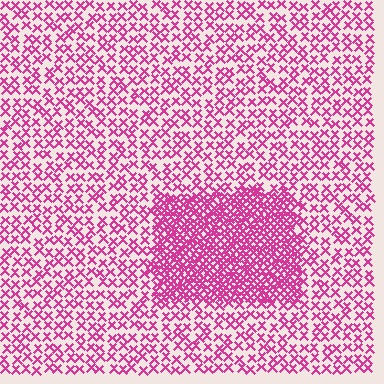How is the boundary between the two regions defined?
The boundary is defined by a change in element density (approximately 2.6x ratio). All elements are the same color, size, and shape.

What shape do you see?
I see a rectangle.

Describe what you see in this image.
The image contains small magenta elements arranged at two different densities. A rectangle-shaped region is visible where the elements are more densely packed than the surrounding area.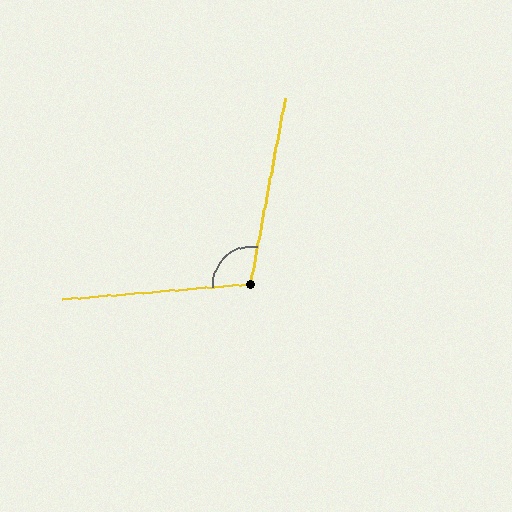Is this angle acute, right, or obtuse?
It is obtuse.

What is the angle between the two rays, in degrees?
Approximately 105 degrees.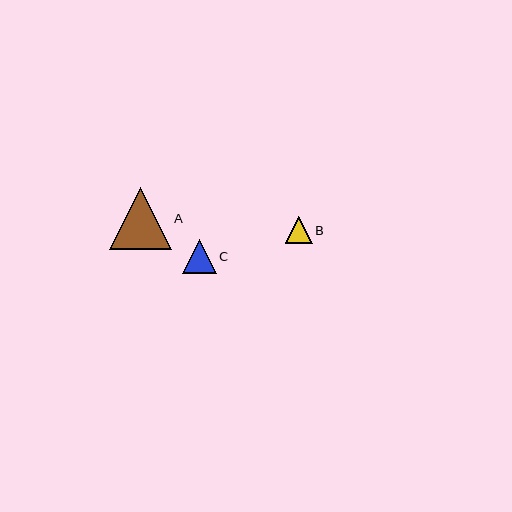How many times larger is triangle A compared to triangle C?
Triangle A is approximately 1.8 times the size of triangle C.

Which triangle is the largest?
Triangle A is the largest with a size of approximately 62 pixels.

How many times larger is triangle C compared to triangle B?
Triangle C is approximately 1.3 times the size of triangle B.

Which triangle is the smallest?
Triangle B is the smallest with a size of approximately 27 pixels.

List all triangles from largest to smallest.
From largest to smallest: A, C, B.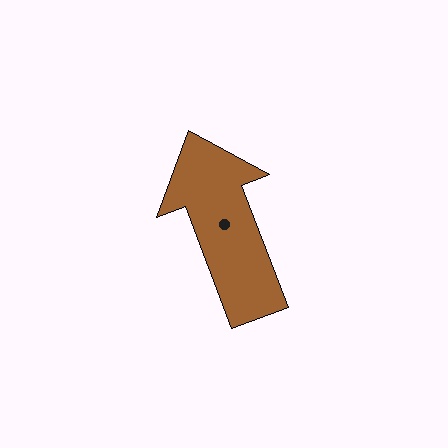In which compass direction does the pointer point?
North.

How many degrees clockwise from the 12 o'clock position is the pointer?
Approximately 339 degrees.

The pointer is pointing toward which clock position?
Roughly 11 o'clock.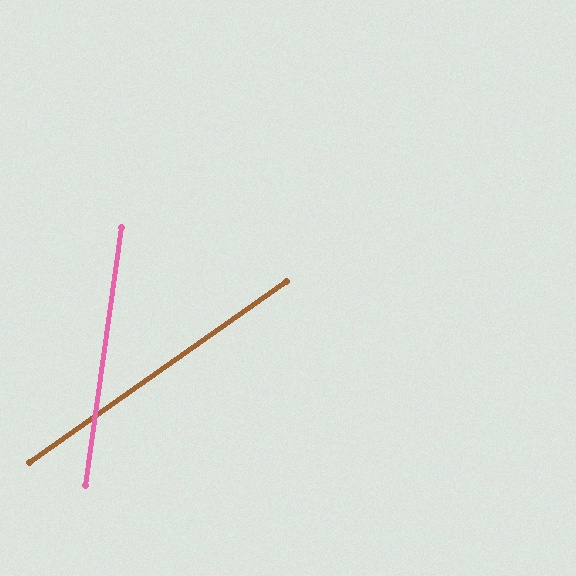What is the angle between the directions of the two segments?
Approximately 47 degrees.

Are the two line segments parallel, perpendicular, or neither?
Neither parallel nor perpendicular — they differ by about 47°.